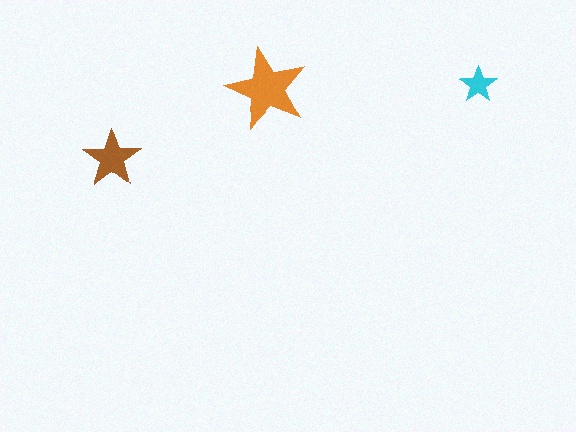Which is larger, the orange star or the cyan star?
The orange one.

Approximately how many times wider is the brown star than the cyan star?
About 1.5 times wider.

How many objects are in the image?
There are 3 objects in the image.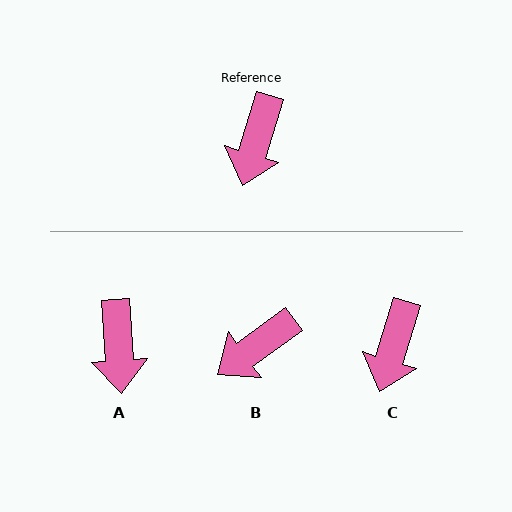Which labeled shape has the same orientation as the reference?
C.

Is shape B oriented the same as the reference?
No, it is off by about 37 degrees.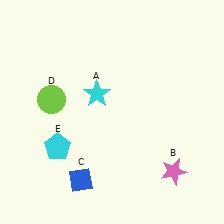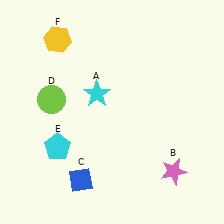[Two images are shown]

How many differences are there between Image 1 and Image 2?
There is 1 difference between the two images.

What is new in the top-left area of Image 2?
A yellow hexagon (F) was added in the top-left area of Image 2.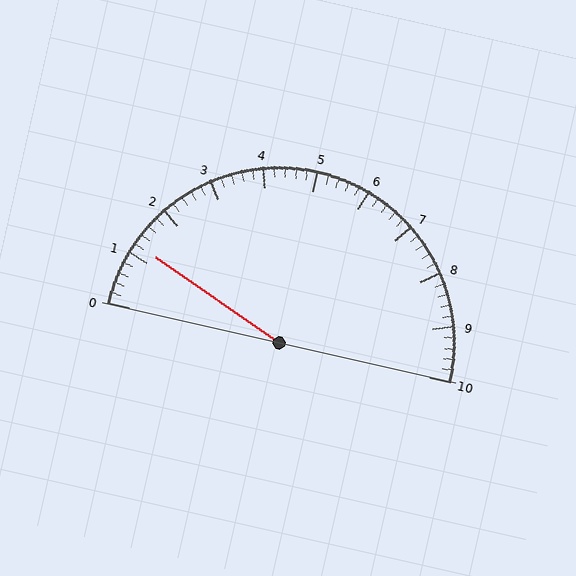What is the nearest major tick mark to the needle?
The nearest major tick mark is 1.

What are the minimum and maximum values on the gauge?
The gauge ranges from 0 to 10.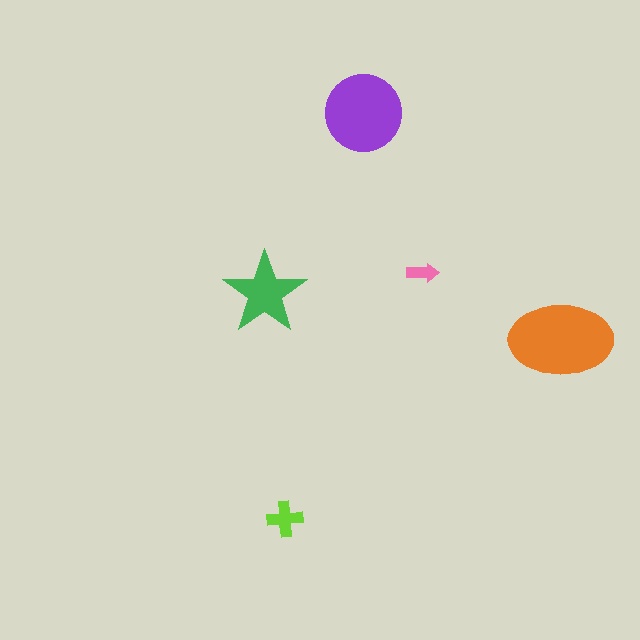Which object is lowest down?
The lime cross is bottommost.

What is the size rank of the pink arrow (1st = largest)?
5th.